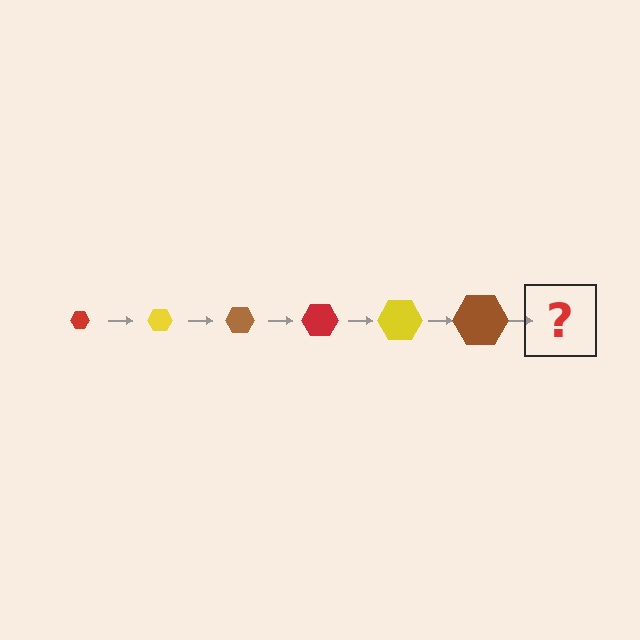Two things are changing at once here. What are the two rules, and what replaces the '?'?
The two rules are that the hexagon grows larger each step and the color cycles through red, yellow, and brown. The '?' should be a red hexagon, larger than the previous one.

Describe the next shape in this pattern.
It should be a red hexagon, larger than the previous one.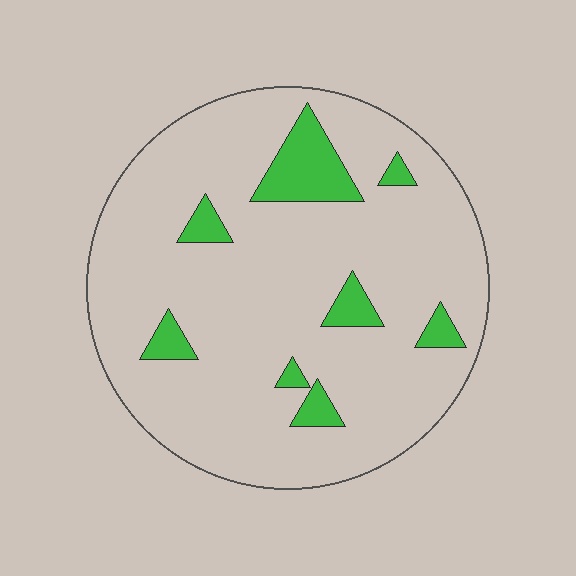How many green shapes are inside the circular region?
8.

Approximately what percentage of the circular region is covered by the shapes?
Approximately 10%.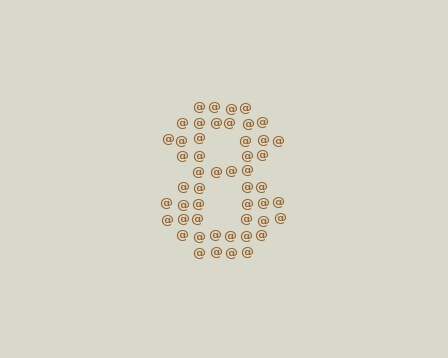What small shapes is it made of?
It is made of small at signs.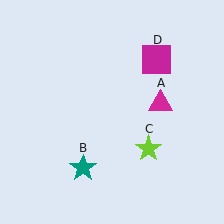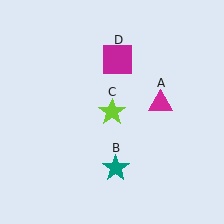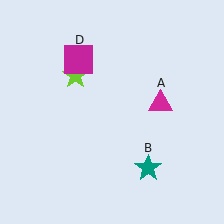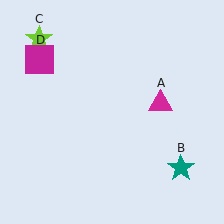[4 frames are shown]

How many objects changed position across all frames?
3 objects changed position: teal star (object B), lime star (object C), magenta square (object D).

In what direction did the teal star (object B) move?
The teal star (object B) moved right.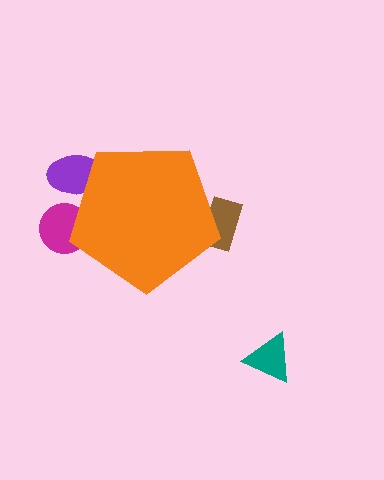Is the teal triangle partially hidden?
No, the teal triangle is fully visible.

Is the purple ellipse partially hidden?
Yes, the purple ellipse is partially hidden behind the orange pentagon.